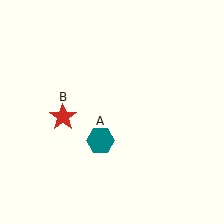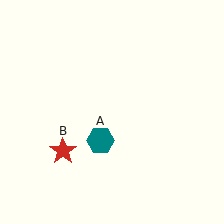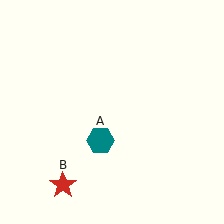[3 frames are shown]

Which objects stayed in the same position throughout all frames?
Teal hexagon (object A) remained stationary.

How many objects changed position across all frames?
1 object changed position: red star (object B).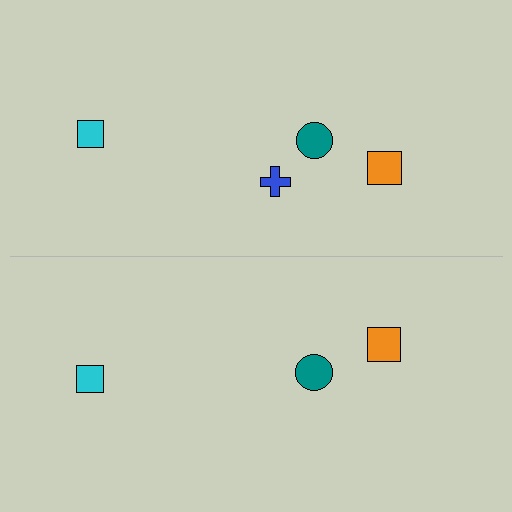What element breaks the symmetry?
A blue cross is missing from the bottom side.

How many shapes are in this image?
There are 7 shapes in this image.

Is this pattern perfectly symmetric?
No, the pattern is not perfectly symmetric. A blue cross is missing from the bottom side.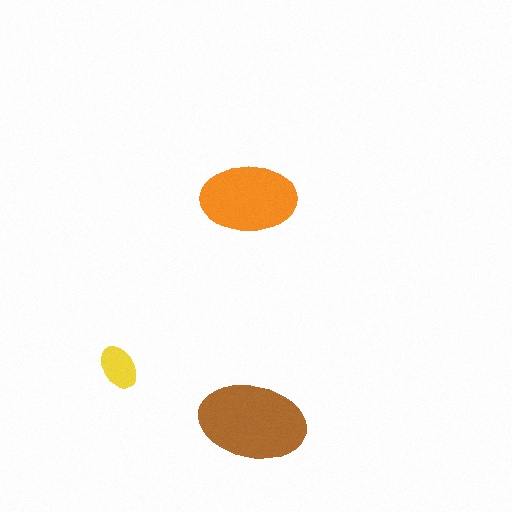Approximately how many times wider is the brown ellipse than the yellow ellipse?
About 2.5 times wider.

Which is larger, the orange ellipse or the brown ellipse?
The brown one.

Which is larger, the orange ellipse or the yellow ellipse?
The orange one.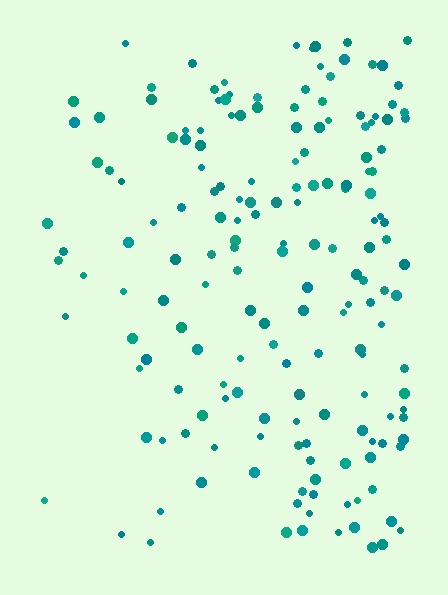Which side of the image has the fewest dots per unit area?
The left.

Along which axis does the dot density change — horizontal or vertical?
Horizontal.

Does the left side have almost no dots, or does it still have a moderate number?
Still a moderate number, just noticeably fewer than the right.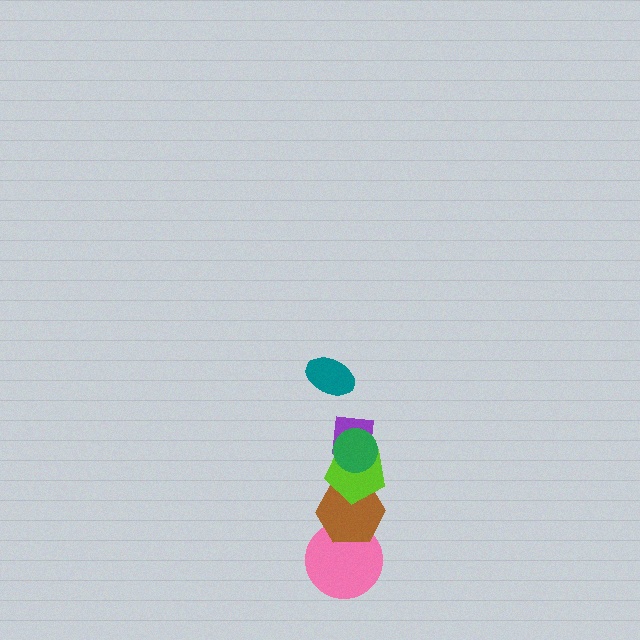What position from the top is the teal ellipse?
The teal ellipse is 1st from the top.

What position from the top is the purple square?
The purple square is 3rd from the top.